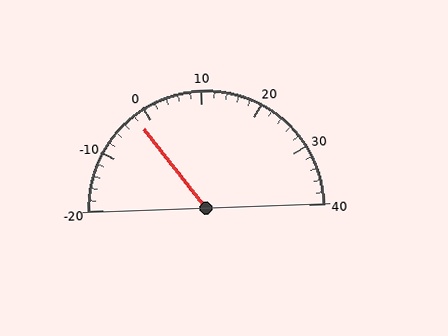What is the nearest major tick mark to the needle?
The nearest major tick mark is 0.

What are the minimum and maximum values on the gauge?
The gauge ranges from -20 to 40.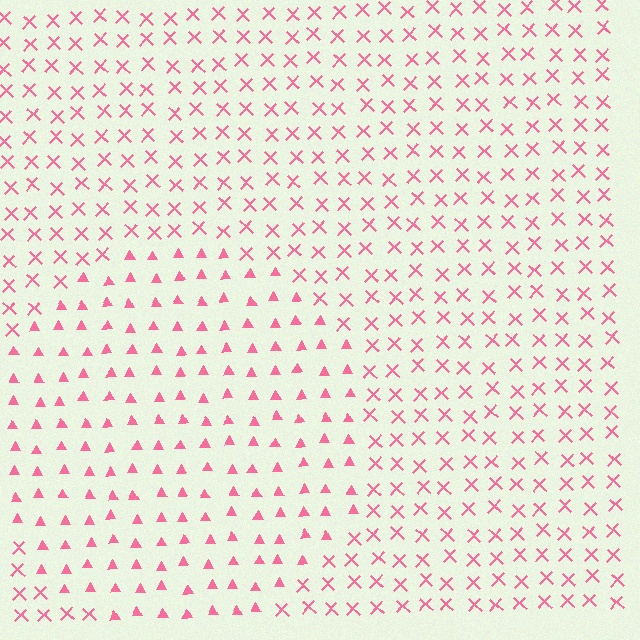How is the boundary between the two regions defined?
The boundary is defined by a change in element shape: triangles inside vs. X marks outside. All elements share the same color and spacing.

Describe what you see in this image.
The image is filled with small pink elements arranged in a uniform grid. A circle-shaped region contains triangles, while the surrounding area contains X marks. The boundary is defined purely by the change in element shape.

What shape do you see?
I see a circle.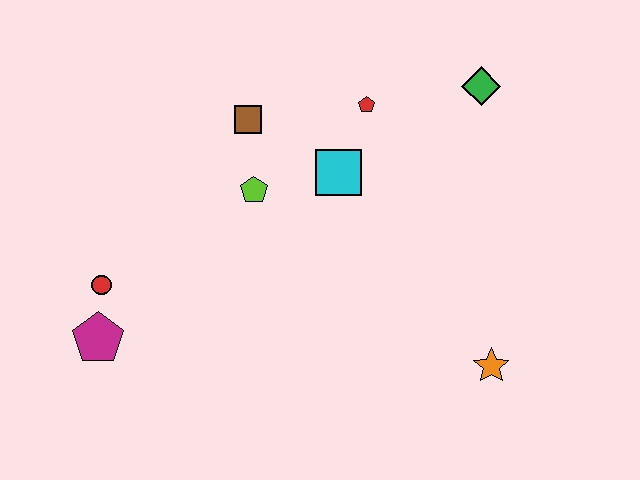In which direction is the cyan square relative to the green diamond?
The cyan square is to the left of the green diamond.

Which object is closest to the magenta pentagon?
The red circle is closest to the magenta pentagon.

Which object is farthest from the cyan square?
The magenta pentagon is farthest from the cyan square.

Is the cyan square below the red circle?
No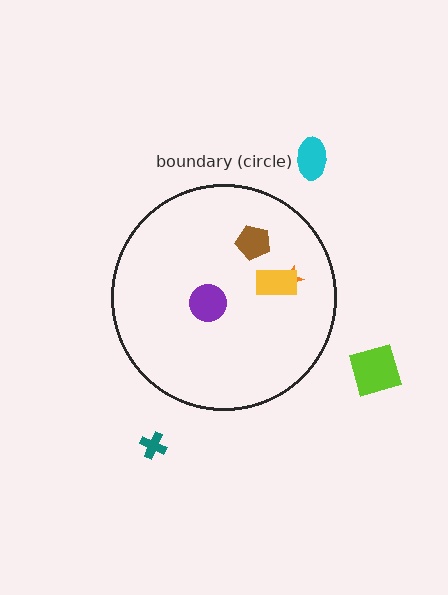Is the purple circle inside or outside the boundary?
Inside.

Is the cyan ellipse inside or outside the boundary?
Outside.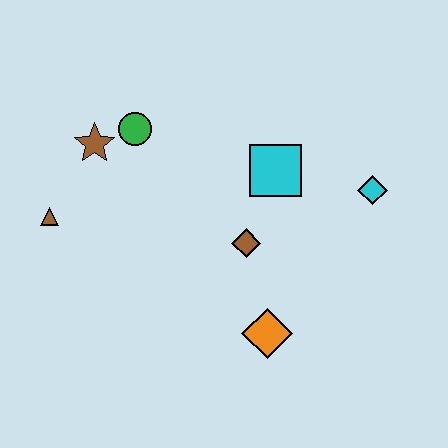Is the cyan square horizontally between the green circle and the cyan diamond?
Yes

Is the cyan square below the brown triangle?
No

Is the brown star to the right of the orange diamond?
No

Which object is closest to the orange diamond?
The brown diamond is closest to the orange diamond.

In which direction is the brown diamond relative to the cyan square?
The brown diamond is below the cyan square.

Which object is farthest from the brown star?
The cyan diamond is farthest from the brown star.